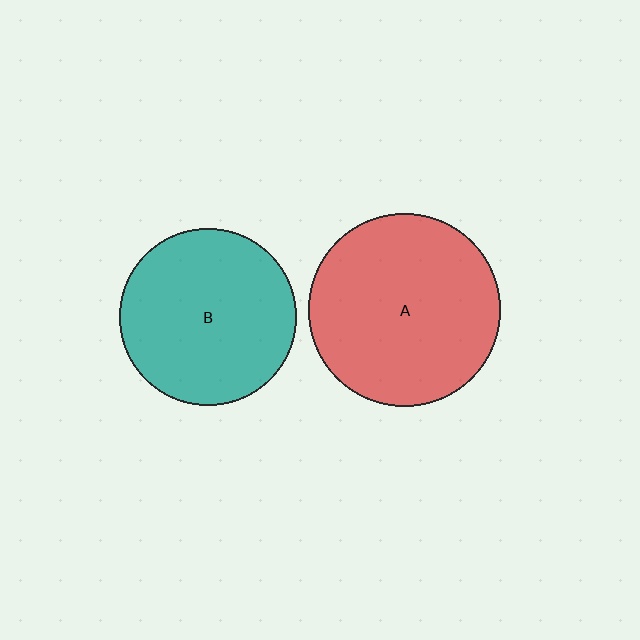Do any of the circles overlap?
No, none of the circles overlap.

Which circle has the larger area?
Circle A (red).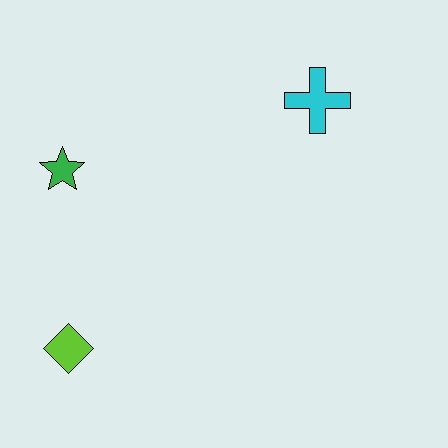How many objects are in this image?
There are 3 objects.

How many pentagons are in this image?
There are no pentagons.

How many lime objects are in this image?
There is 1 lime object.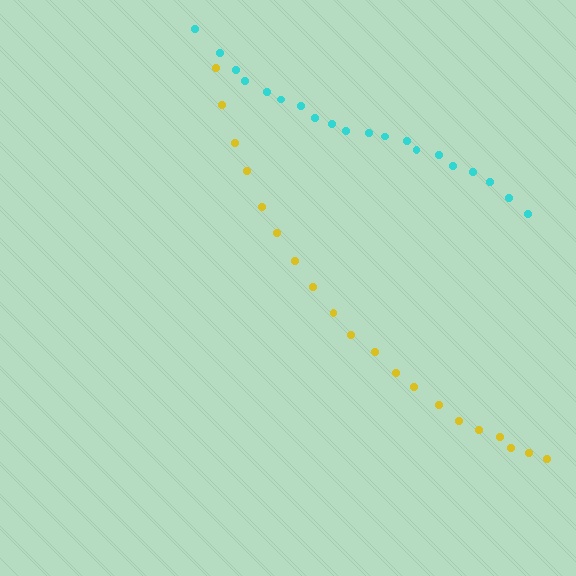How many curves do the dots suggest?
There are 2 distinct paths.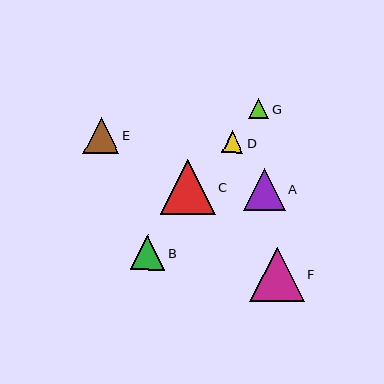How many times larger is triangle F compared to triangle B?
Triangle F is approximately 1.6 times the size of triangle B.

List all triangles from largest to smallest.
From largest to smallest: C, F, A, E, B, D, G.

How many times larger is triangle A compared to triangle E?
Triangle A is approximately 1.1 times the size of triangle E.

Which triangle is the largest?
Triangle C is the largest with a size of approximately 55 pixels.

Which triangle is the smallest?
Triangle G is the smallest with a size of approximately 20 pixels.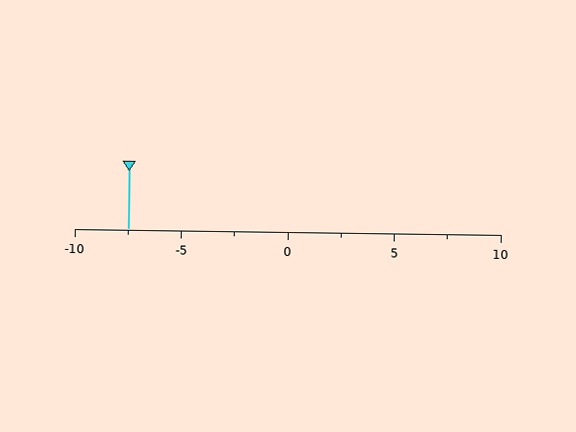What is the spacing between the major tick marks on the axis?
The major ticks are spaced 5 apart.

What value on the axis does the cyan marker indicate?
The marker indicates approximately -7.5.